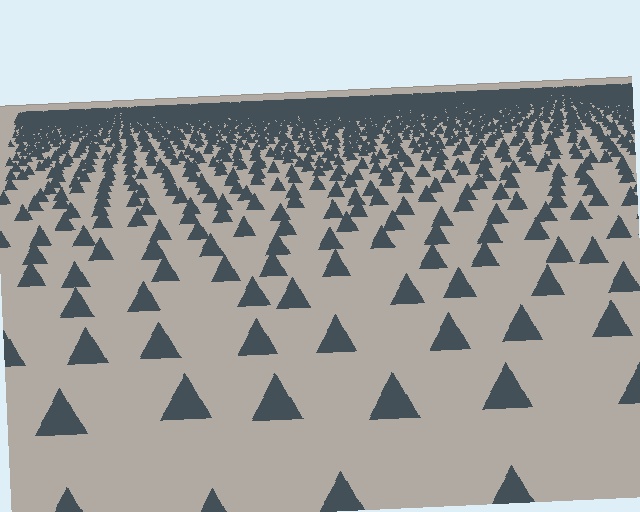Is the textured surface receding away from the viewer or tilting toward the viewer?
The surface is receding away from the viewer. Texture elements get smaller and denser toward the top.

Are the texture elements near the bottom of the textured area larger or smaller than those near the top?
Larger. Near the bottom, elements are closer to the viewer and appear at a bigger on-screen size.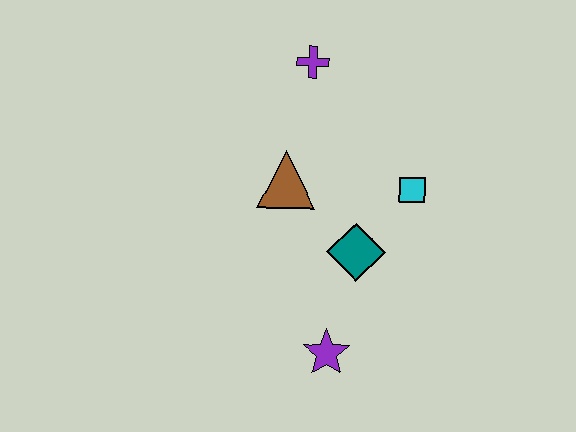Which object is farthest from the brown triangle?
The purple star is farthest from the brown triangle.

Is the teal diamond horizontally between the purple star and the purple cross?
No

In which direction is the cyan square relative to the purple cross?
The cyan square is below the purple cross.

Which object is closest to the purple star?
The teal diamond is closest to the purple star.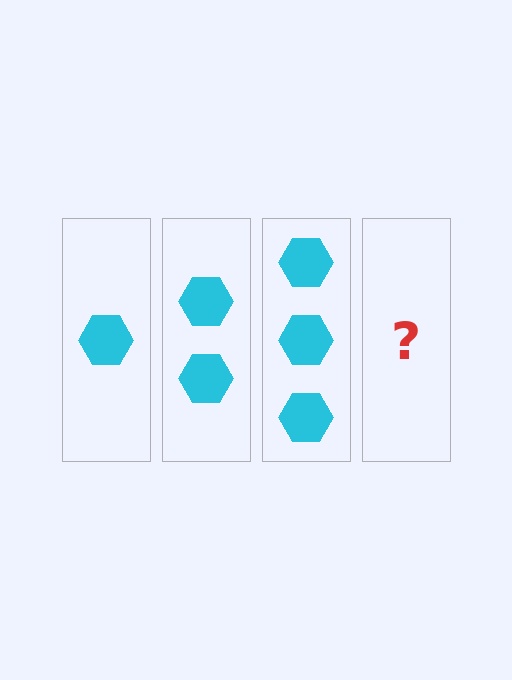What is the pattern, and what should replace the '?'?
The pattern is that each step adds one more hexagon. The '?' should be 4 hexagons.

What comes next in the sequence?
The next element should be 4 hexagons.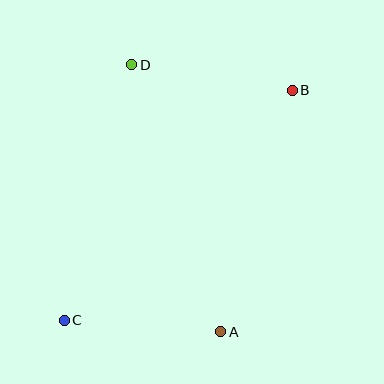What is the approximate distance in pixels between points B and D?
The distance between B and D is approximately 163 pixels.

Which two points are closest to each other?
Points A and C are closest to each other.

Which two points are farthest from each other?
Points B and C are farthest from each other.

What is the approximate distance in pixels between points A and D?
The distance between A and D is approximately 282 pixels.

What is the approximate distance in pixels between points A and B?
The distance between A and B is approximately 252 pixels.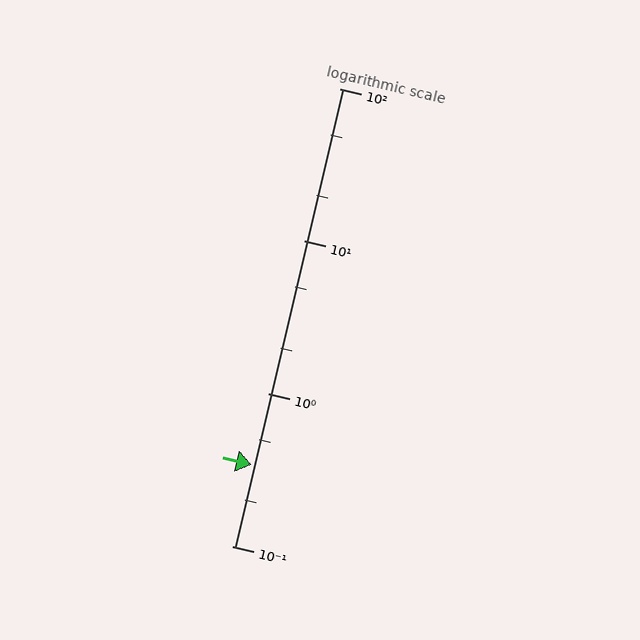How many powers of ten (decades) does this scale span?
The scale spans 3 decades, from 0.1 to 100.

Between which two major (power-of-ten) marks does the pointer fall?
The pointer is between 0.1 and 1.